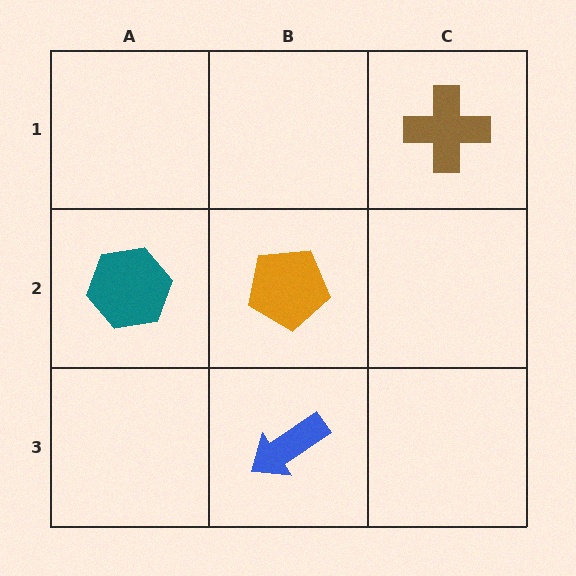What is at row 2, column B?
An orange pentagon.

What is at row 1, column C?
A brown cross.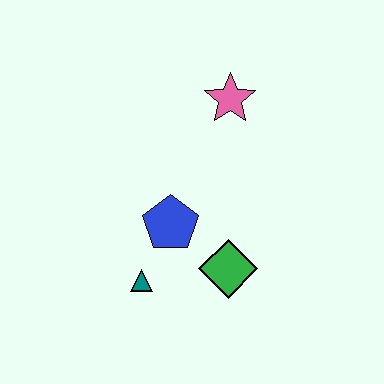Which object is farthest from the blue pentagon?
The pink star is farthest from the blue pentagon.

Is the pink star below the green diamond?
No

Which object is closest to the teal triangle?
The blue pentagon is closest to the teal triangle.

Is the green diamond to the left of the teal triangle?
No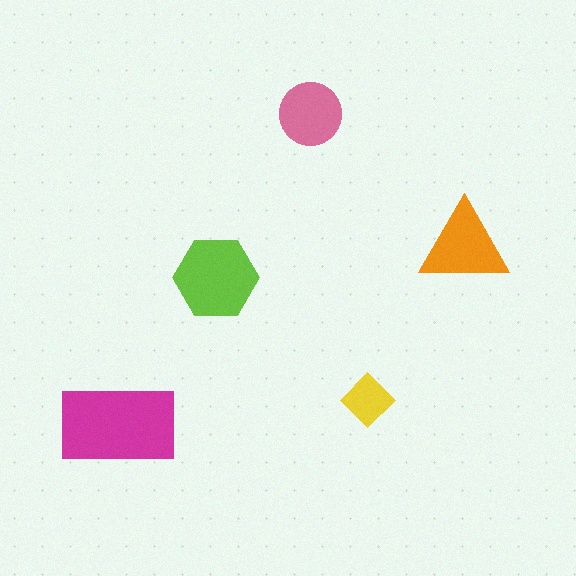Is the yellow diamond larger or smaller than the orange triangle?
Smaller.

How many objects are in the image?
There are 5 objects in the image.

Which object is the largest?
The magenta rectangle.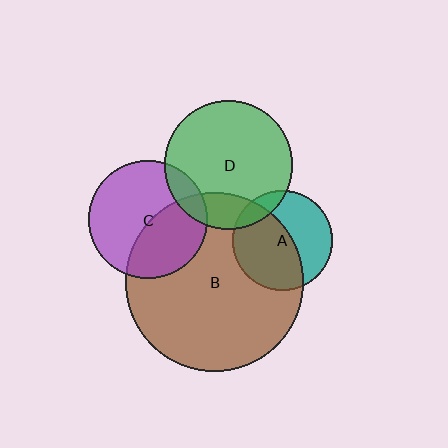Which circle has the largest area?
Circle B (brown).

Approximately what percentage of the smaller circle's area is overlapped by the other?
Approximately 20%.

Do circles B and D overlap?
Yes.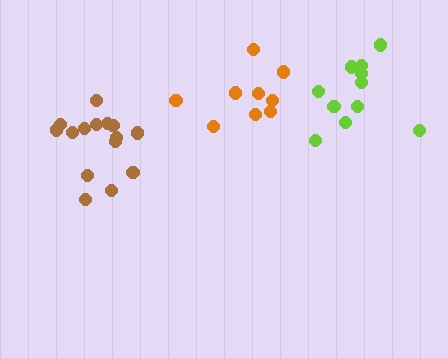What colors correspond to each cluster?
The clusters are colored: lime, orange, brown.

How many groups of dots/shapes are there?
There are 3 groups.